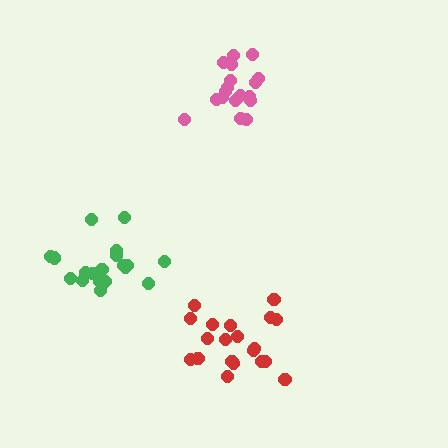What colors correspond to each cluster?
The clusters are colored: pink, red, green.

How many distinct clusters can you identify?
There are 3 distinct clusters.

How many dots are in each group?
Group 1: 18 dots, Group 2: 20 dots, Group 3: 19 dots (57 total).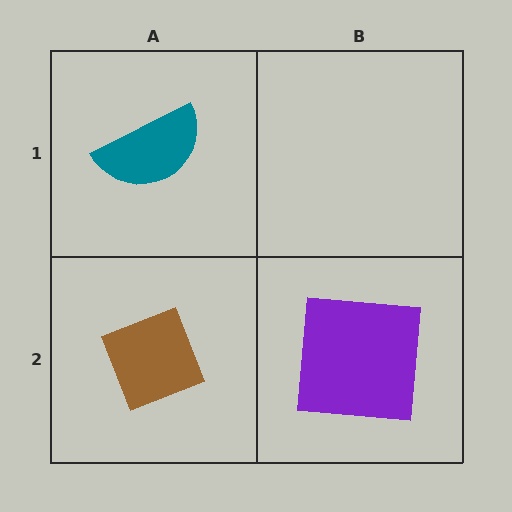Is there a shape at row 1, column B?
No, that cell is empty.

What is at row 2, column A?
A brown diamond.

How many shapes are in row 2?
2 shapes.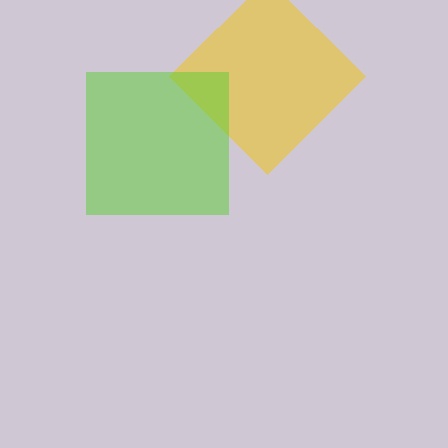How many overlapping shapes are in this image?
There are 2 overlapping shapes in the image.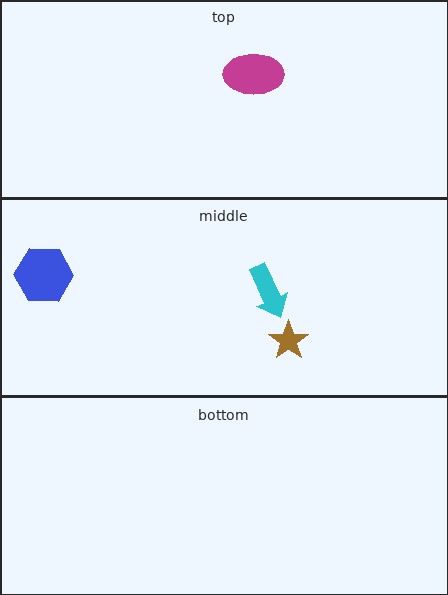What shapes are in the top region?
The magenta ellipse.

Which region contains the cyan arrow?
The middle region.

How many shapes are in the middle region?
3.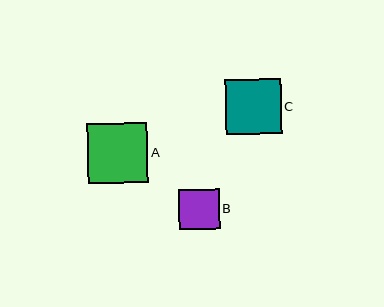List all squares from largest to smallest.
From largest to smallest: A, C, B.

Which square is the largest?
Square A is the largest with a size of approximately 60 pixels.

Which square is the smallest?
Square B is the smallest with a size of approximately 41 pixels.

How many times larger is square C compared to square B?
Square C is approximately 1.4 times the size of square B.